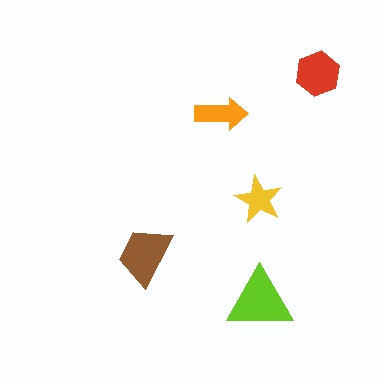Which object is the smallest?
The yellow star.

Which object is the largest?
The lime triangle.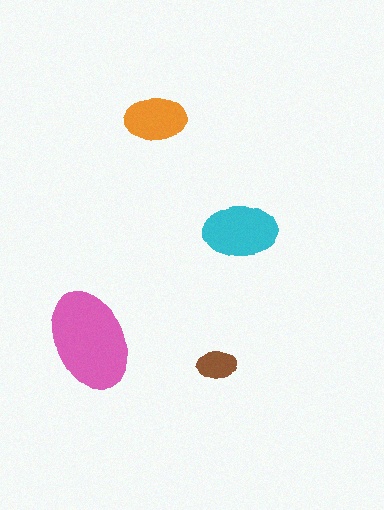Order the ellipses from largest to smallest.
the pink one, the cyan one, the orange one, the brown one.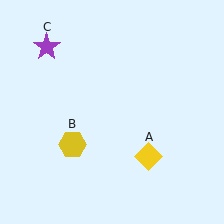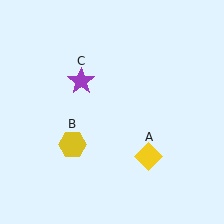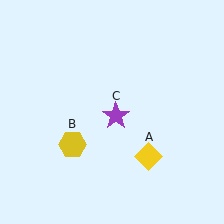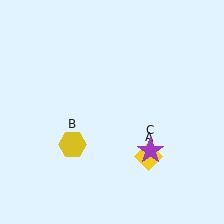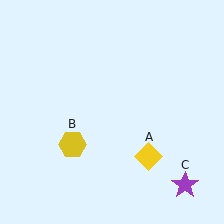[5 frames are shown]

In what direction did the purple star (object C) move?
The purple star (object C) moved down and to the right.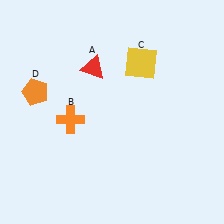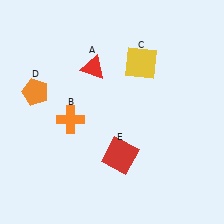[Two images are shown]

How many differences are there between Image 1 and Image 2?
There is 1 difference between the two images.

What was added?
A red square (E) was added in Image 2.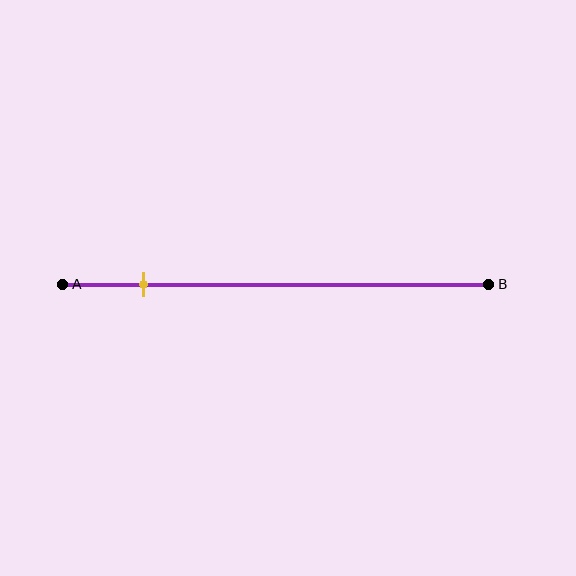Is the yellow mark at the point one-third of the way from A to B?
No, the mark is at about 20% from A, not at the 33% one-third point.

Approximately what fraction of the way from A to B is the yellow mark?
The yellow mark is approximately 20% of the way from A to B.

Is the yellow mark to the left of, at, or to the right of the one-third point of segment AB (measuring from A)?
The yellow mark is to the left of the one-third point of segment AB.